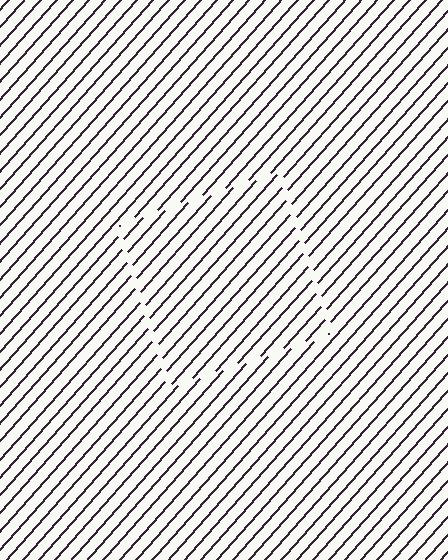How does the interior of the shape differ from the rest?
The interior of the shape contains the same grating, shifted by half a period — the contour is defined by the phase discontinuity where line-ends from the inner and outer gratings abut.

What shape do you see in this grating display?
An illusory square. The interior of the shape contains the same grating, shifted by half a period — the contour is defined by the phase discontinuity where line-ends from the inner and outer gratings abut.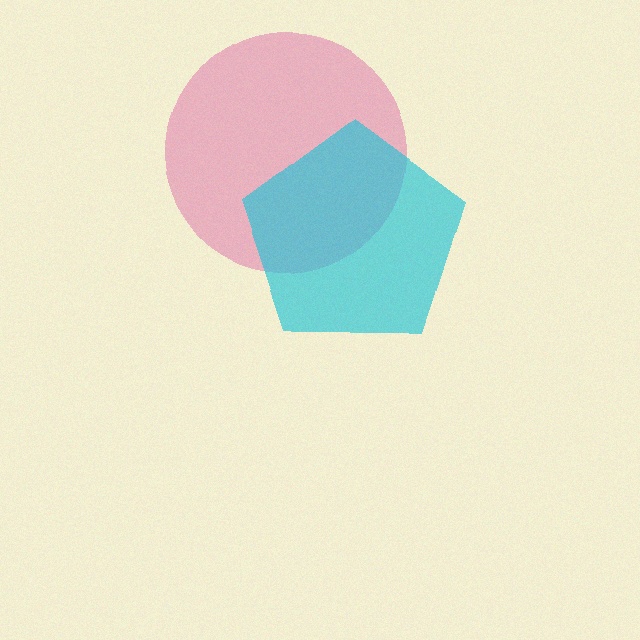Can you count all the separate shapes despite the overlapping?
Yes, there are 2 separate shapes.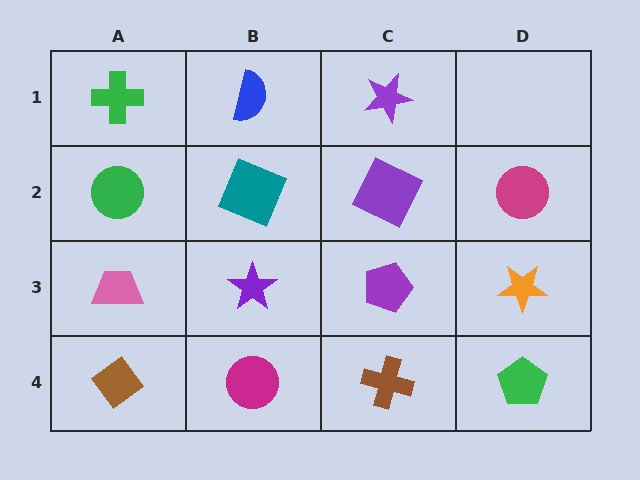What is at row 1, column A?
A green cross.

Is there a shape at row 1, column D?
No, that cell is empty.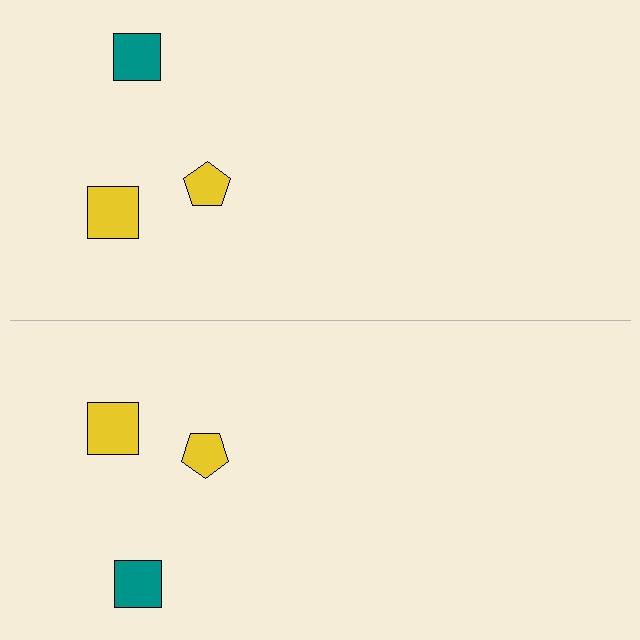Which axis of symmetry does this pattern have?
The pattern has a horizontal axis of symmetry running through the center of the image.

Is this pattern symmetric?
Yes, this pattern has bilateral (reflection) symmetry.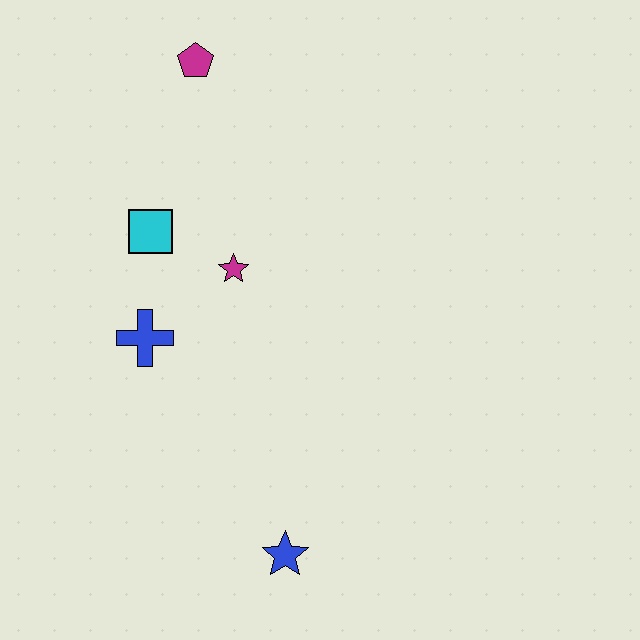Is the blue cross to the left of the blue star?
Yes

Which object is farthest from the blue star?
The magenta pentagon is farthest from the blue star.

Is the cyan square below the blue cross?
No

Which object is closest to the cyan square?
The magenta star is closest to the cyan square.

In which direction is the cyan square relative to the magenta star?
The cyan square is to the left of the magenta star.